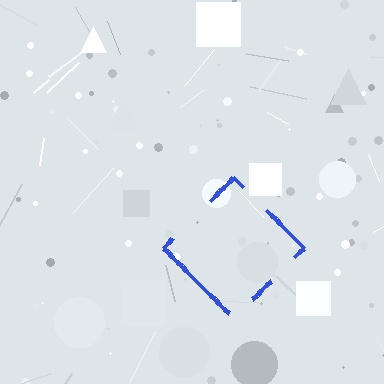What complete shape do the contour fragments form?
The contour fragments form a diamond.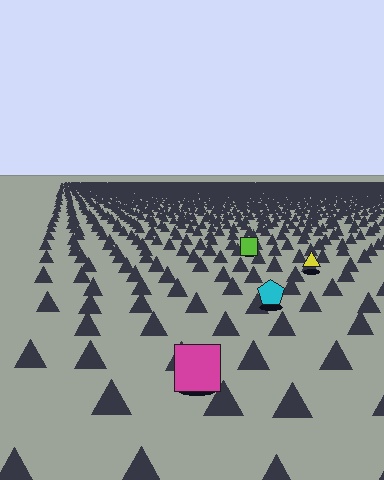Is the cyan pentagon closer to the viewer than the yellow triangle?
Yes. The cyan pentagon is closer — you can tell from the texture gradient: the ground texture is coarser near it.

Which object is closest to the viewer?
The magenta square is closest. The texture marks near it are larger and more spread out.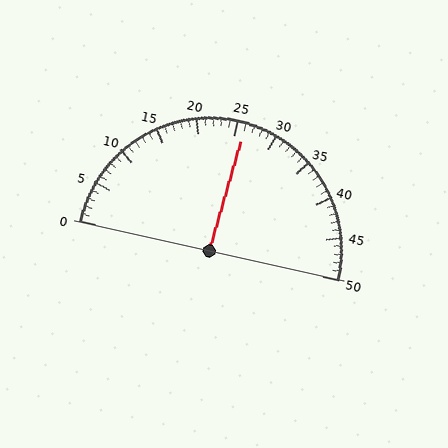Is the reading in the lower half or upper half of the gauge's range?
The reading is in the upper half of the range (0 to 50).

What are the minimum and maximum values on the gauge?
The gauge ranges from 0 to 50.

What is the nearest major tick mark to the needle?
The nearest major tick mark is 25.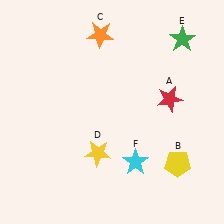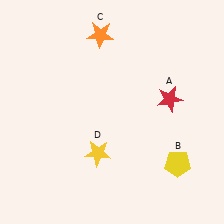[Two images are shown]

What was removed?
The green star (E), the cyan star (F) were removed in Image 2.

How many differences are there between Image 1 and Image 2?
There are 2 differences between the two images.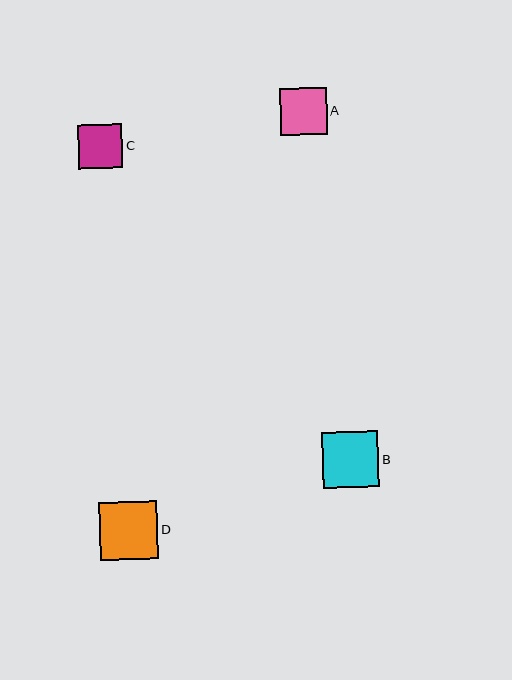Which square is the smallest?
Square C is the smallest with a size of approximately 44 pixels.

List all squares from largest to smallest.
From largest to smallest: D, B, A, C.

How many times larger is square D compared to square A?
Square D is approximately 1.3 times the size of square A.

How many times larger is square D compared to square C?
Square D is approximately 1.3 times the size of square C.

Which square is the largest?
Square D is the largest with a size of approximately 58 pixels.